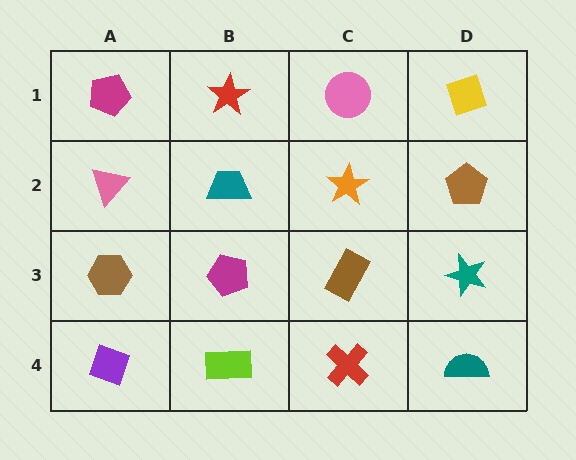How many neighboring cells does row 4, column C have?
3.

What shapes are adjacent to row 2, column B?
A red star (row 1, column B), a magenta pentagon (row 3, column B), a pink triangle (row 2, column A), an orange star (row 2, column C).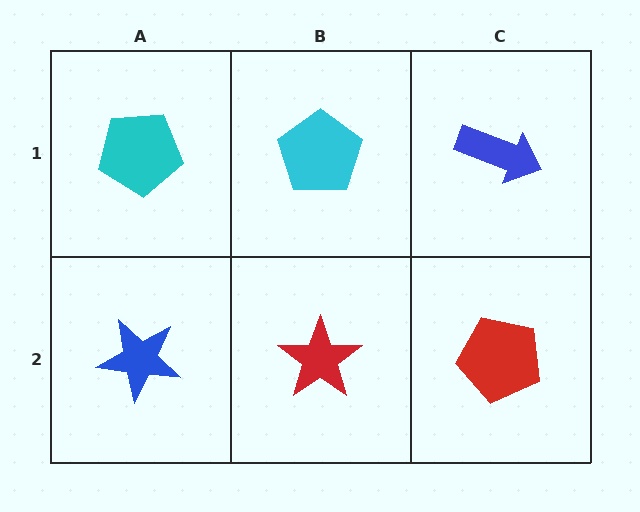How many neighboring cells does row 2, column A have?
2.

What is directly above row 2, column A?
A cyan pentagon.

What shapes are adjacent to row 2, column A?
A cyan pentagon (row 1, column A), a red star (row 2, column B).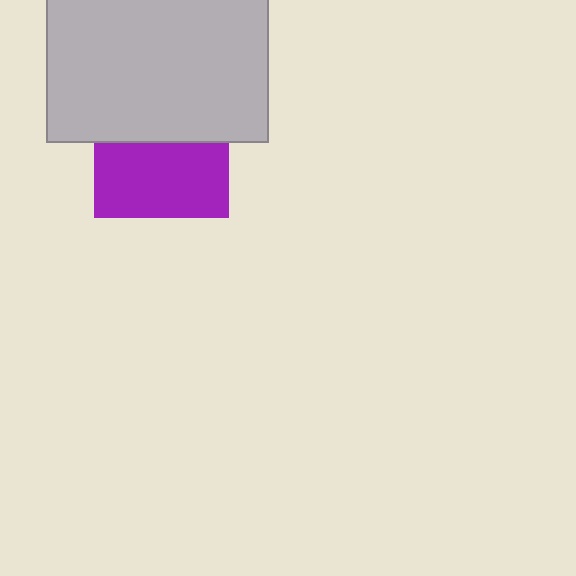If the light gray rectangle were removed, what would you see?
You would see the complete purple square.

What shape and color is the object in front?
The object in front is a light gray rectangle.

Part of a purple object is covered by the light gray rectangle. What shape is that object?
It is a square.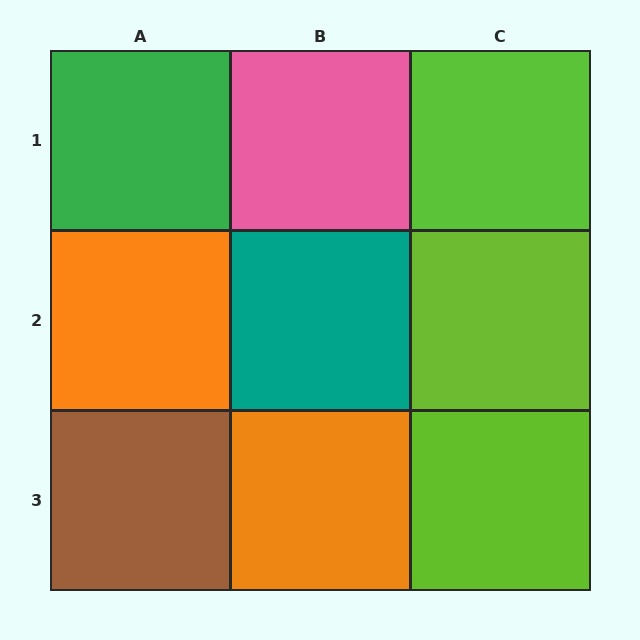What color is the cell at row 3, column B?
Orange.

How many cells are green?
1 cell is green.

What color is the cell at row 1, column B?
Pink.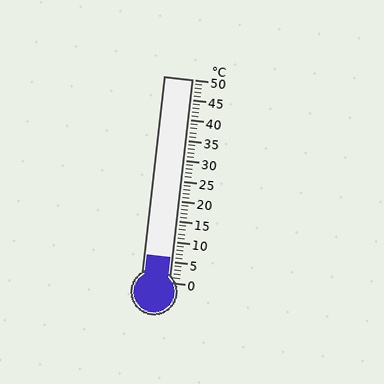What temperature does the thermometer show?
The thermometer shows approximately 6°C.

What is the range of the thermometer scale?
The thermometer scale ranges from 0°C to 50°C.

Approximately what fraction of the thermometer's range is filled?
The thermometer is filled to approximately 10% of its range.